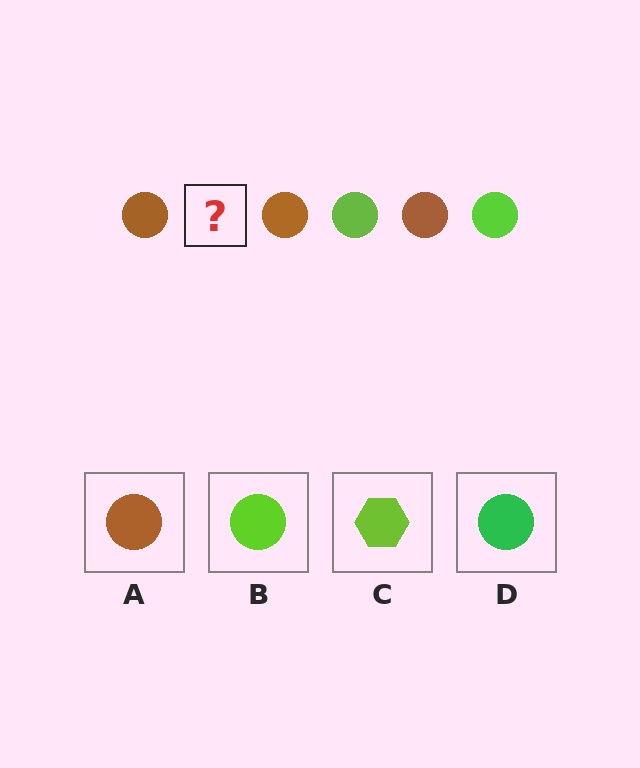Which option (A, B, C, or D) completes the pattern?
B.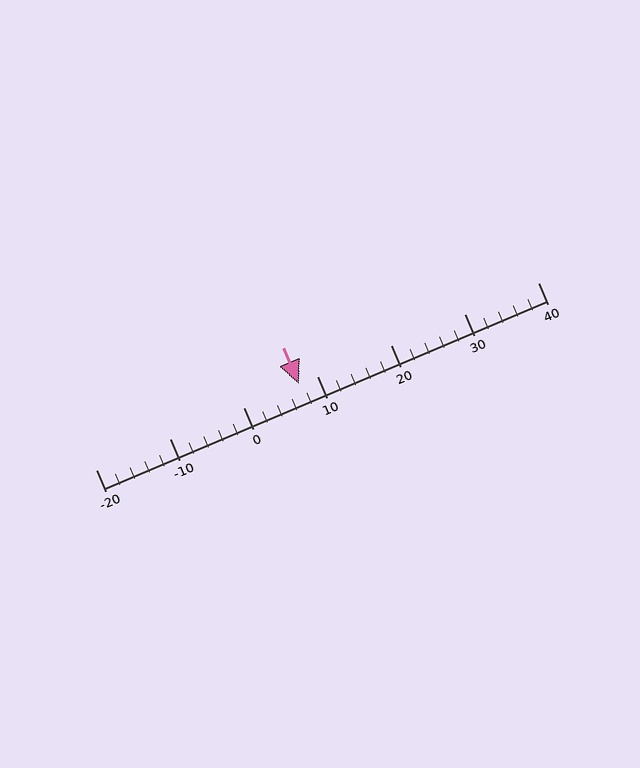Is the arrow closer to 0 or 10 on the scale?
The arrow is closer to 10.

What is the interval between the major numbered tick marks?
The major tick marks are spaced 10 units apart.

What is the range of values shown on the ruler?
The ruler shows values from -20 to 40.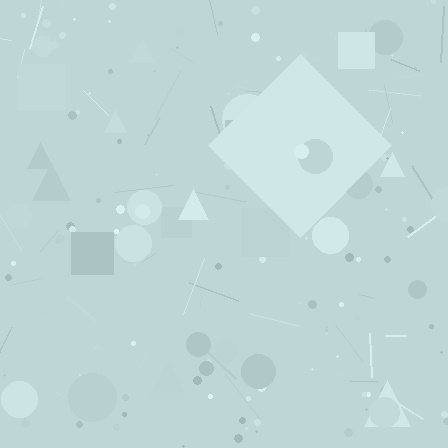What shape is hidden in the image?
A diamond is hidden in the image.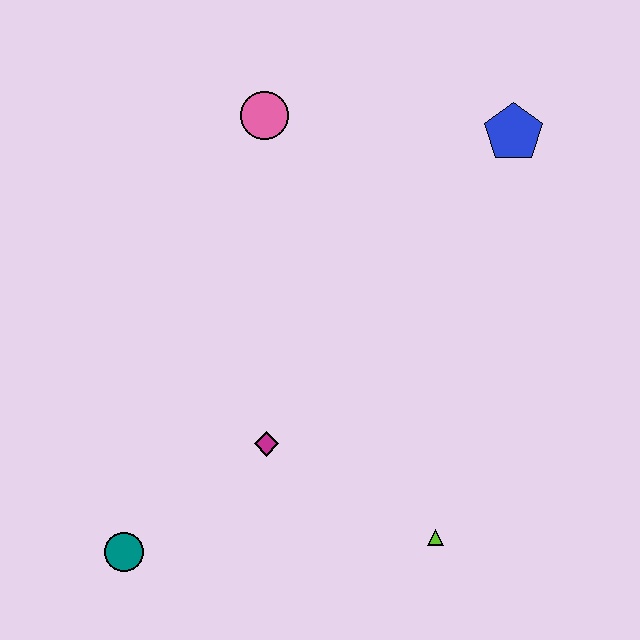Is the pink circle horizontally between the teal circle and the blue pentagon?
Yes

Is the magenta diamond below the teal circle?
No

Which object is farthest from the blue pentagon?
The teal circle is farthest from the blue pentagon.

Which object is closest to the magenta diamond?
The teal circle is closest to the magenta diamond.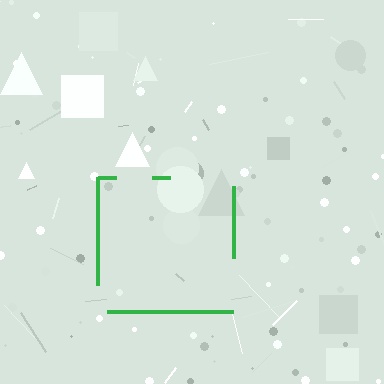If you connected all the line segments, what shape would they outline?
They would outline a square.